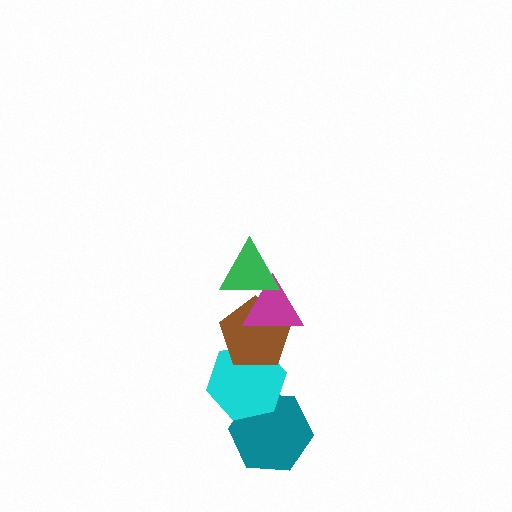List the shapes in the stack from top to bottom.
From top to bottom: the green triangle, the magenta triangle, the brown pentagon, the cyan hexagon, the teal hexagon.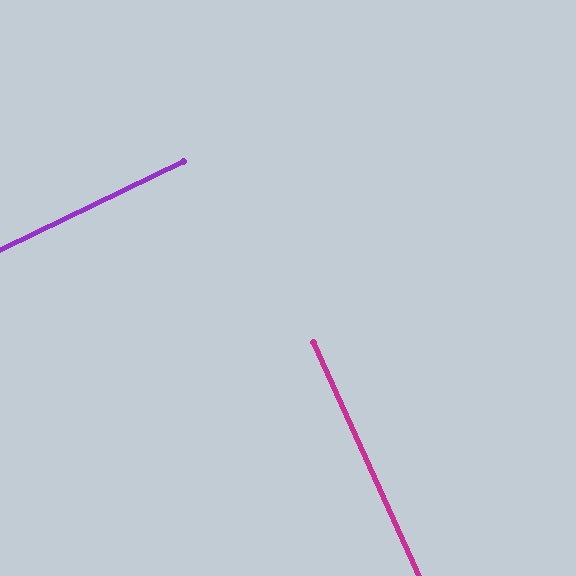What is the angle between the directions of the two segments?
Approximately 89 degrees.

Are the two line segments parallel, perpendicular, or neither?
Perpendicular — they meet at approximately 89°.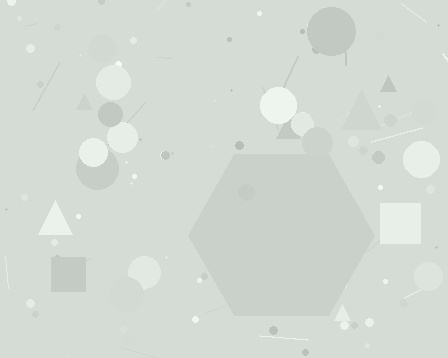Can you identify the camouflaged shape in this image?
The camouflaged shape is a hexagon.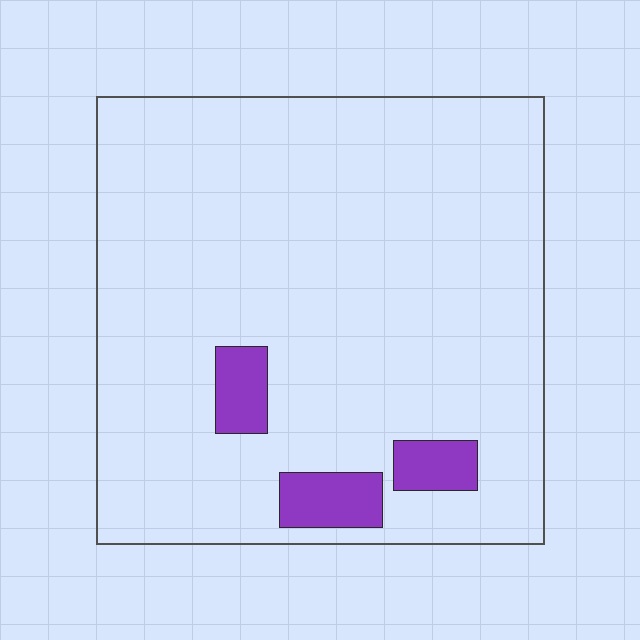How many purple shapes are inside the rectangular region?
3.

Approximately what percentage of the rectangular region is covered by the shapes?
Approximately 5%.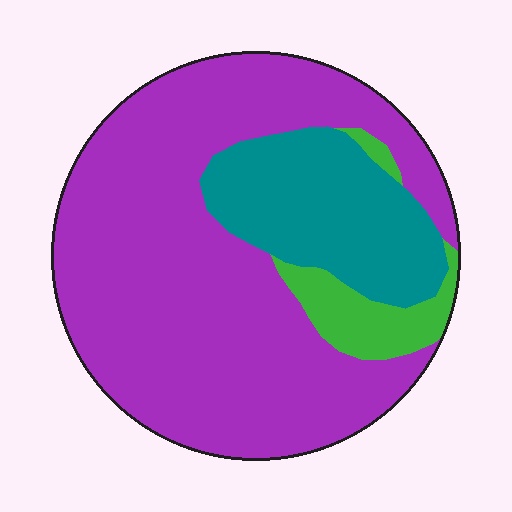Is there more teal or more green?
Teal.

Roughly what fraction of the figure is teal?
Teal covers 21% of the figure.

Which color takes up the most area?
Purple, at roughly 70%.